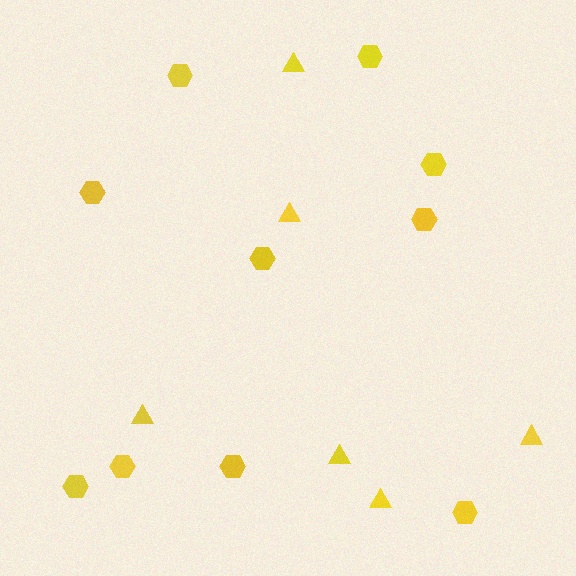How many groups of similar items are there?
There are 2 groups: one group of triangles (6) and one group of hexagons (10).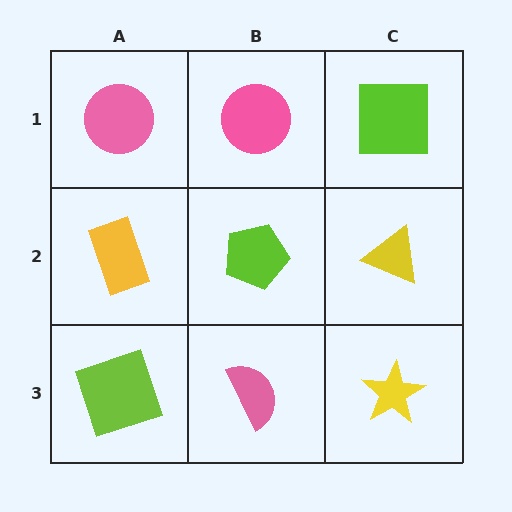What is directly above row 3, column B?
A lime pentagon.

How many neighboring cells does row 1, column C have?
2.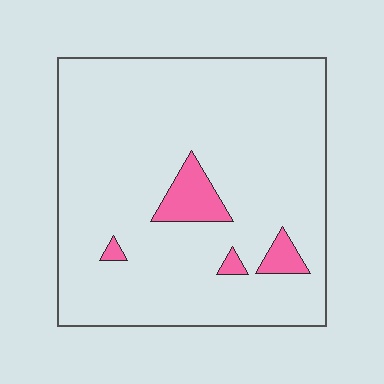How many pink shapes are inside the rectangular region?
4.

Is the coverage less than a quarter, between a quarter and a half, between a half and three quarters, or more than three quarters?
Less than a quarter.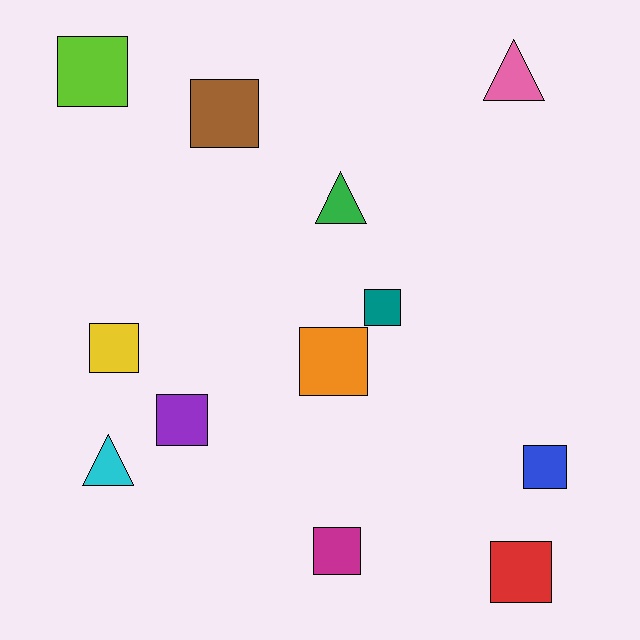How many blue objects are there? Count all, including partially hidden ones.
There is 1 blue object.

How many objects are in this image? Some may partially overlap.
There are 12 objects.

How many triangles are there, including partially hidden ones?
There are 3 triangles.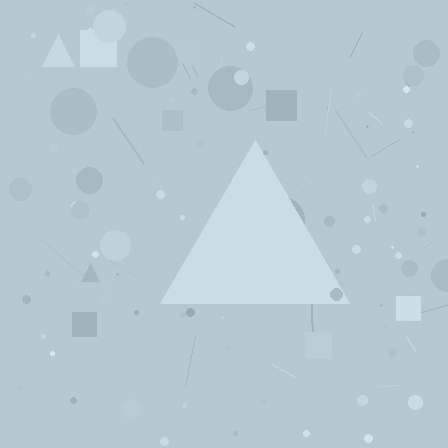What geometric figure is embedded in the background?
A triangle is embedded in the background.